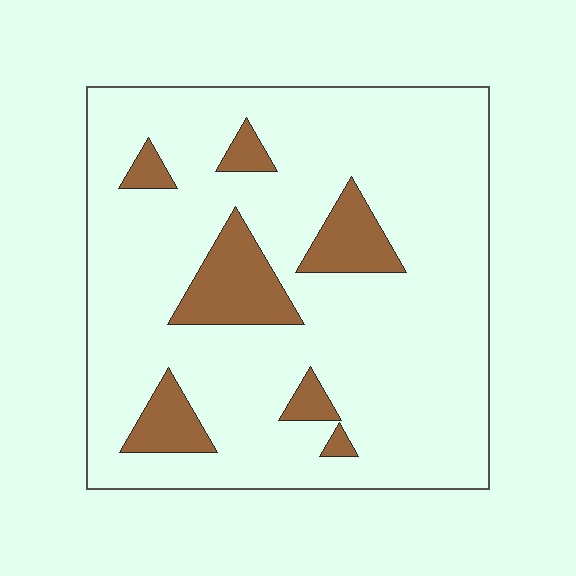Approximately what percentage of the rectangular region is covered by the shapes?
Approximately 15%.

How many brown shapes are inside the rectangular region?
7.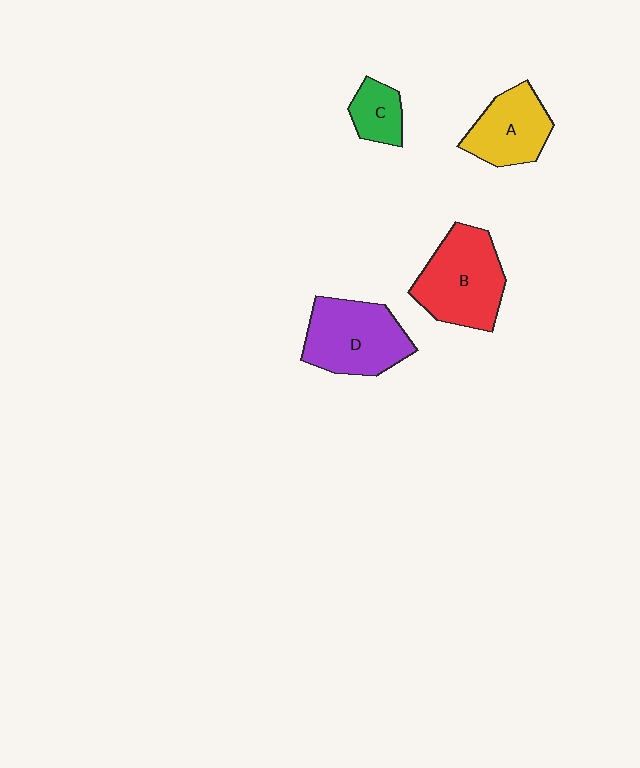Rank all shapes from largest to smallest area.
From largest to smallest: B (red), D (purple), A (yellow), C (green).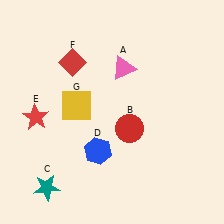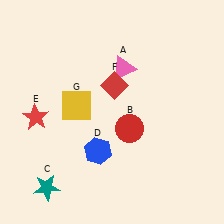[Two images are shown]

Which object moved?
The red diamond (F) moved right.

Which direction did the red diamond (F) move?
The red diamond (F) moved right.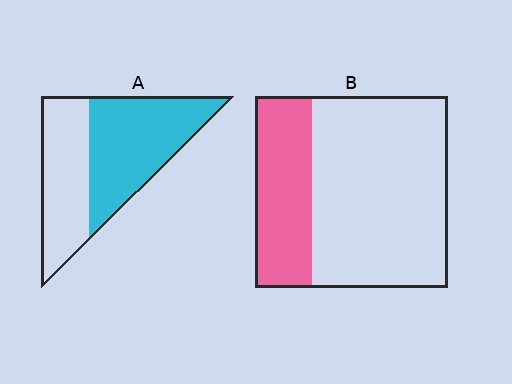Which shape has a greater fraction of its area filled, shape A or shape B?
Shape A.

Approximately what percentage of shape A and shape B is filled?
A is approximately 55% and B is approximately 30%.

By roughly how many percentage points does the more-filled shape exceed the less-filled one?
By roughly 25 percentage points (A over B).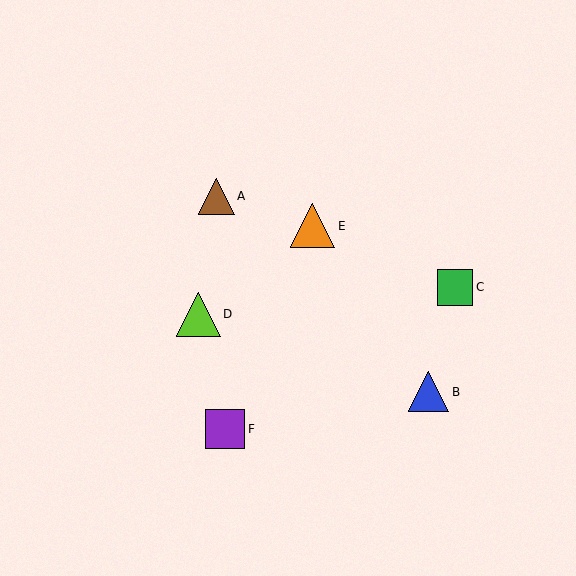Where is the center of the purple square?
The center of the purple square is at (225, 429).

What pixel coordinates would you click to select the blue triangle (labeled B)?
Click at (428, 392) to select the blue triangle B.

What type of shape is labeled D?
Shape D is a lime triangle.